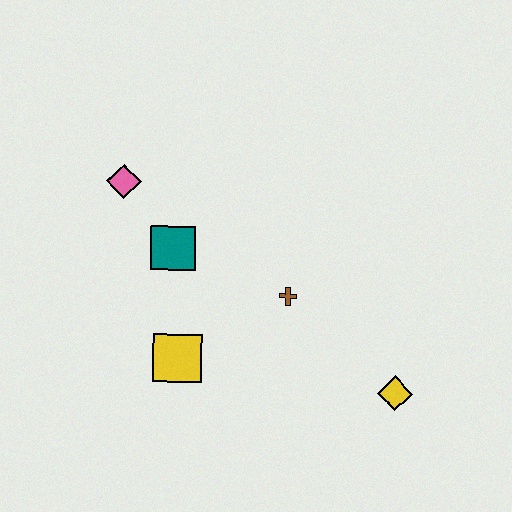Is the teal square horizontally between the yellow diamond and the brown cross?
No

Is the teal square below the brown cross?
No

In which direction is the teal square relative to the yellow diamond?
The teal square is to the left of the yellow diamond.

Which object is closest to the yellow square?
The teal square is closest to the yellow square.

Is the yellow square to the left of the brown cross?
Yes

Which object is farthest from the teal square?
The yellow diamond is farthest from the teal square.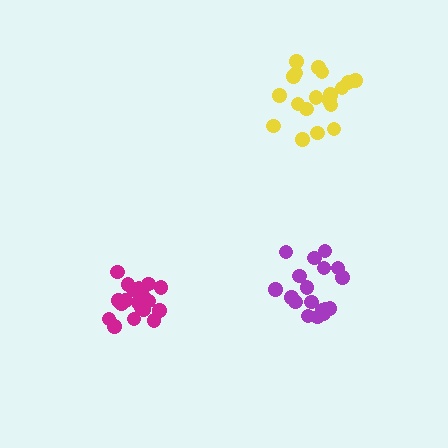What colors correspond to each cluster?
The clusters are colored: yellow, magenta, purple.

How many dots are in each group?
Group 1: 20 dots, Group 2: 20 dots, Group 3: 18 dots (58 total).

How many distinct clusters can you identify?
There are 3 distinct clusters.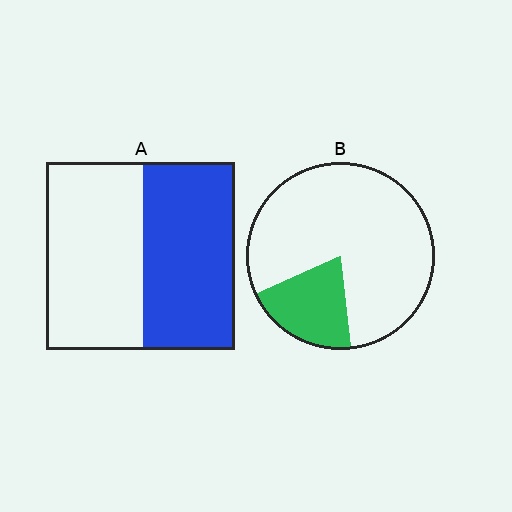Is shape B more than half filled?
No.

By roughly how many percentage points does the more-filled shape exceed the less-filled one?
By roughly 30 percentage points (A over B).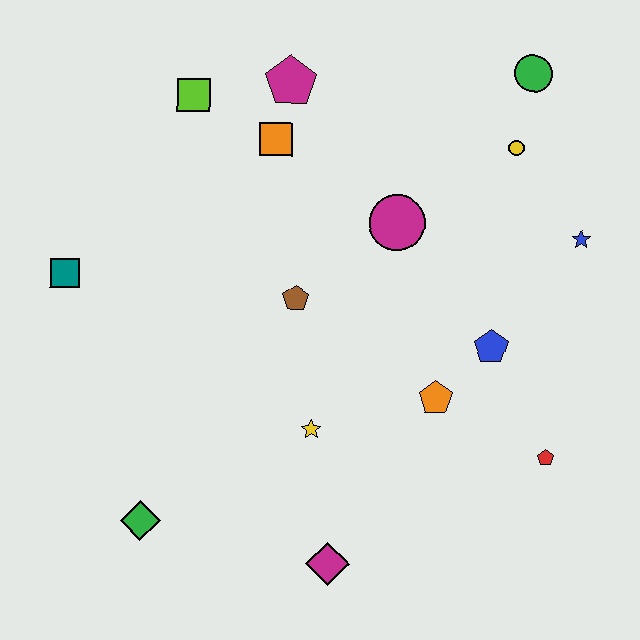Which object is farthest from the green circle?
The green diamond is farthest from the green circle.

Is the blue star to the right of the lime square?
Yes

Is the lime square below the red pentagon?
No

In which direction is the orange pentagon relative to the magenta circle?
The orange pentagon is below the magenta circle.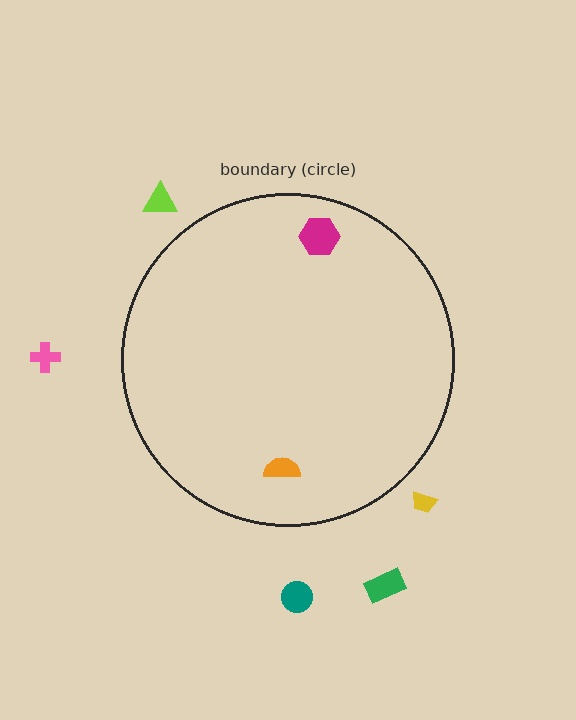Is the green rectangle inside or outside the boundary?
Outside.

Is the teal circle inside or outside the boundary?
Outside.